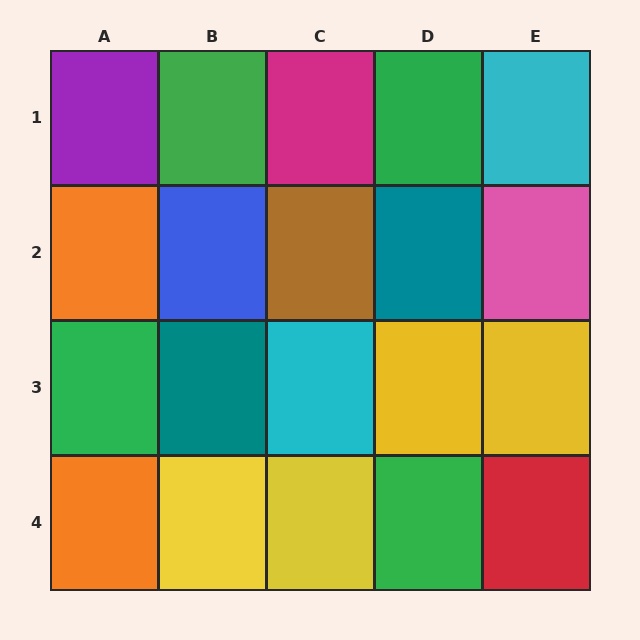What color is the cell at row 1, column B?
Green.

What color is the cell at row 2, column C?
Brown.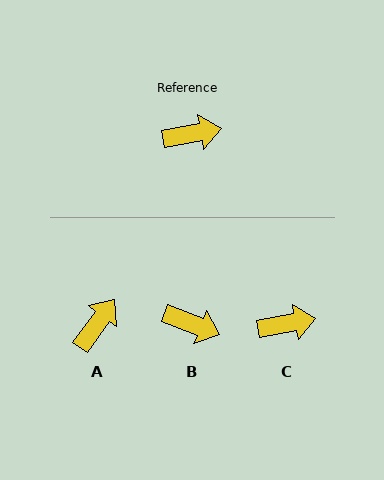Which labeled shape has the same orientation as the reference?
C.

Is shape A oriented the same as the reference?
No, it is off by about 43 degrees.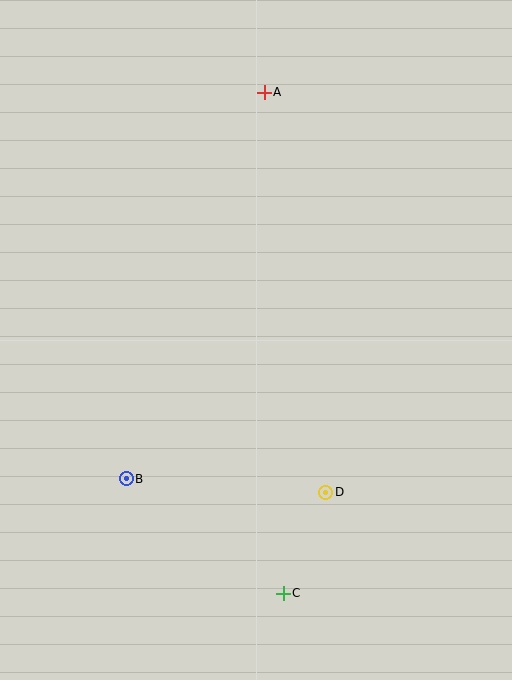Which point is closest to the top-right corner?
Point A is closest to the top-right corner.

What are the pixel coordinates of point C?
Point C is at (283, 593).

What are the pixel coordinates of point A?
Point A is at (264, 92).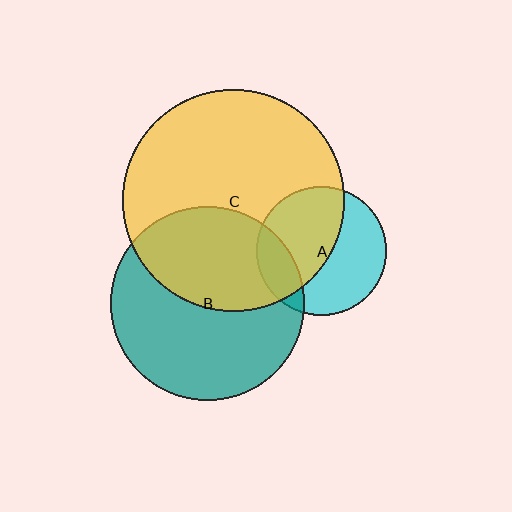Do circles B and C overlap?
Yes.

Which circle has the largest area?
Circle C (yellow).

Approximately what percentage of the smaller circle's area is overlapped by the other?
Approximately 45%.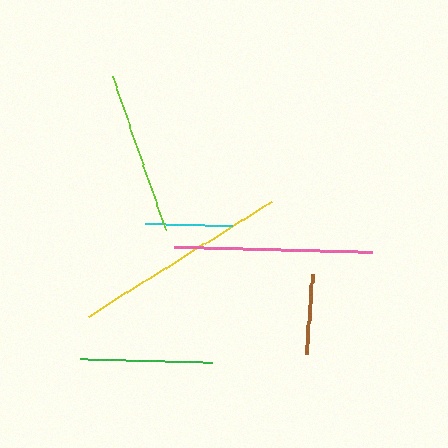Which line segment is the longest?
The yellow line is the longest at approximately 217 pixels.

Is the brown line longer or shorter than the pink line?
The pink line is longer than the brown line.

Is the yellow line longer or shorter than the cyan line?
The yellow line is longer than the cyan line.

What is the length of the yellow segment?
The yellow segment is approximately 217 pixels long.